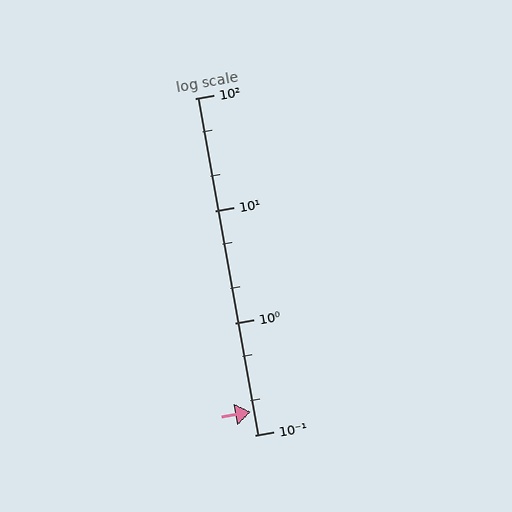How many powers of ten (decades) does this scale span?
The scale spans 3 decades, from 0.1 to 100.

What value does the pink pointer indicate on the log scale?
The pointer indicates approximately 0.16.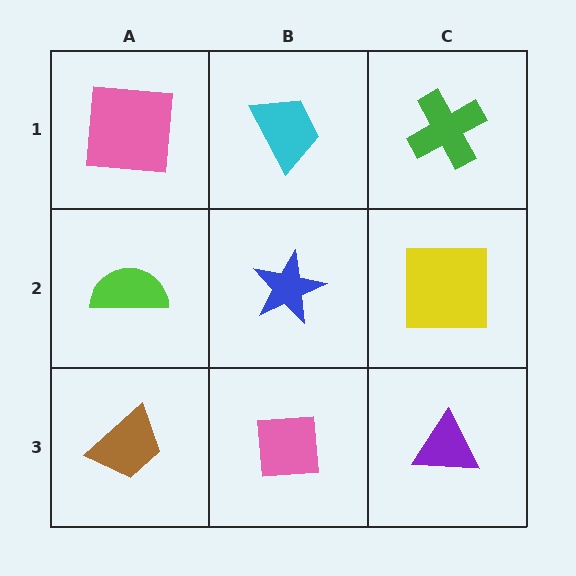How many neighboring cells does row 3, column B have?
3.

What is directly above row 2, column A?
A pink square.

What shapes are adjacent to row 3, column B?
A blue star (row 2, column B), a brown trapezoid (row 3, column A), a purple triangle (row 3, column C).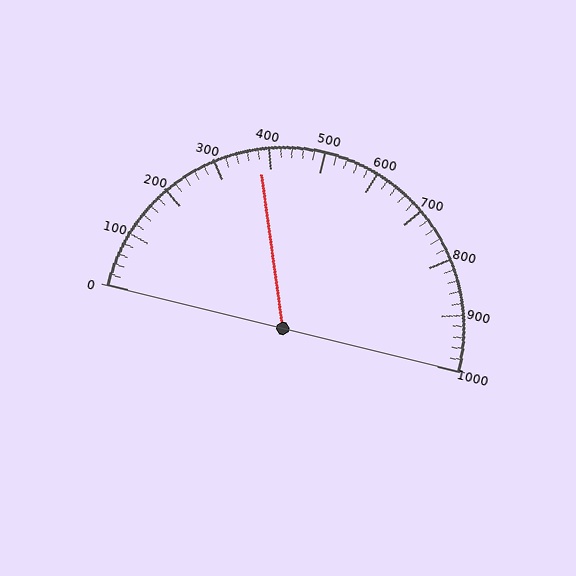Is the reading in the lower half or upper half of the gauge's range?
The reading is in the lower half of the range (0 to 1000).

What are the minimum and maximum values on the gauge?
The gauge ranges from 0 to 1000.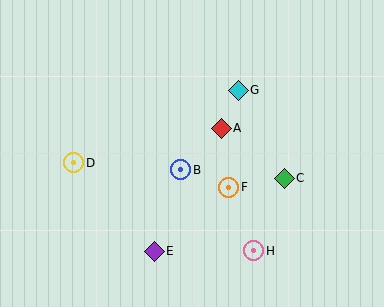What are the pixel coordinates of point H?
Point H is at (254, 251).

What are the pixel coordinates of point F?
Point F is at (229, 187).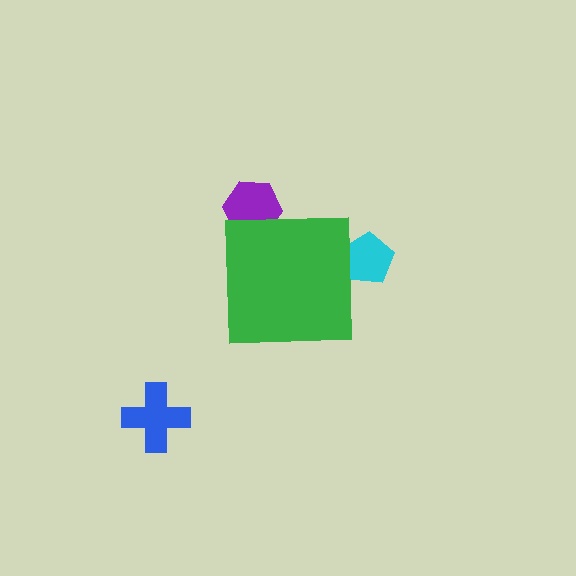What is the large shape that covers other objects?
A green square.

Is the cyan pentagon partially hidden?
Yes, the cyan pentagon is partially hidden behind the green square.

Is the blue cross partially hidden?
No, the blue cross is fully visible.